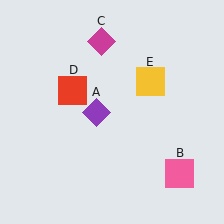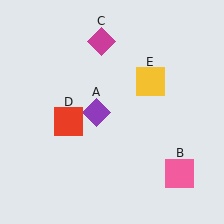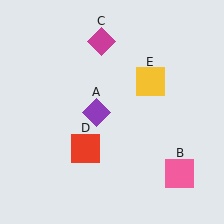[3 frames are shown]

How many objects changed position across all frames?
1 object changed position: red square (object D).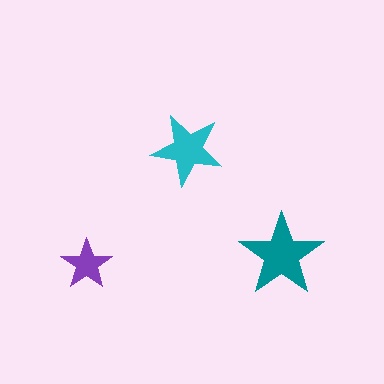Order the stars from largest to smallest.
the teal one, the cyan one, the purple one.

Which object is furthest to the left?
The purple star is leftmost.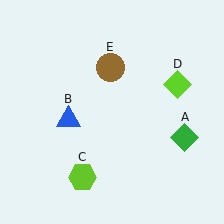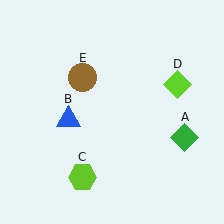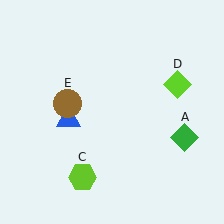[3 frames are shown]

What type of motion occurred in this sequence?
The brown circle (object E) rotated counterclockwise around the center of the scene.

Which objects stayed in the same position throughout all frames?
Green diamond (object A) and blue triangle (object B) and lime hexagon (object C) and lime diamond (object D) remained stationary.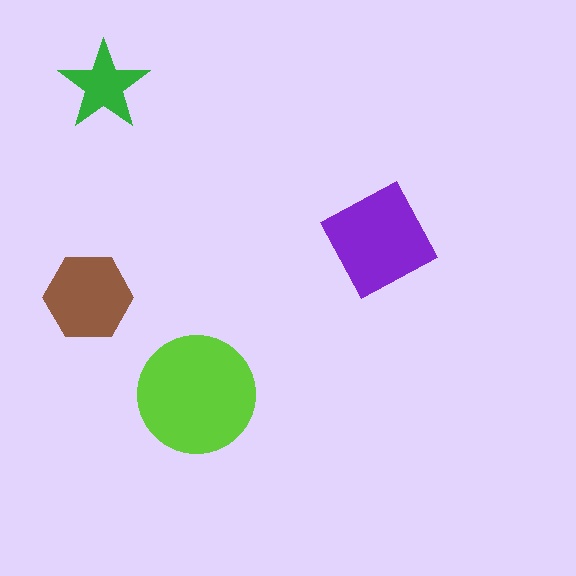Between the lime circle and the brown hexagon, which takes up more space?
The lime circle.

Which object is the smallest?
The green star.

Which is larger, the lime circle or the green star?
The lime circle.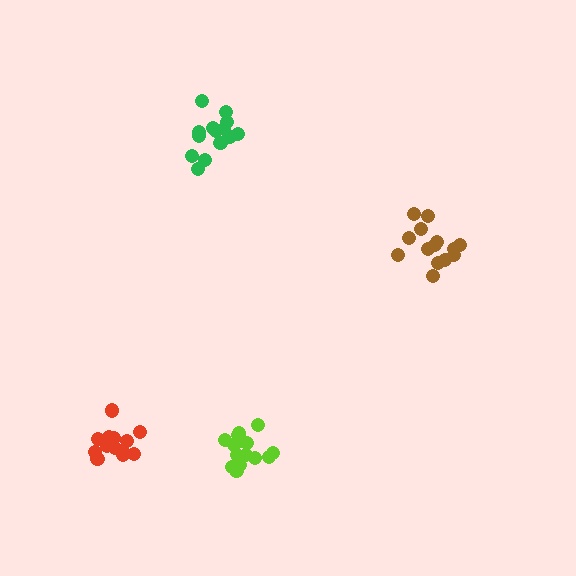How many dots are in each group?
Group 1: 14 dots, Group 2: 14 dots, Group 3: 14 dots, Group 4: 16 dots (58 total).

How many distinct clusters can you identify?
There are 4 distinct clusters.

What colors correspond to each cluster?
The clusters are colored: brown, green, red, lime.